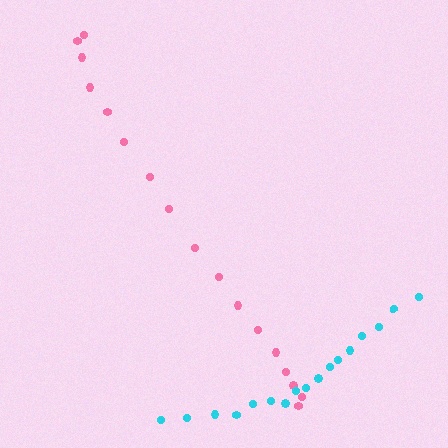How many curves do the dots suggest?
There are 2 distinct paths.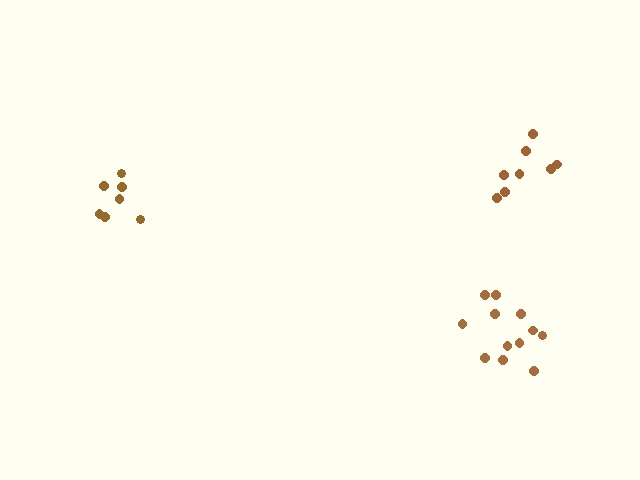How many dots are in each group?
Group 1: 7 dots, Group 2: 8 dots, Group 3: 12 dots (27 total).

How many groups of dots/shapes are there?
There are 3 groups.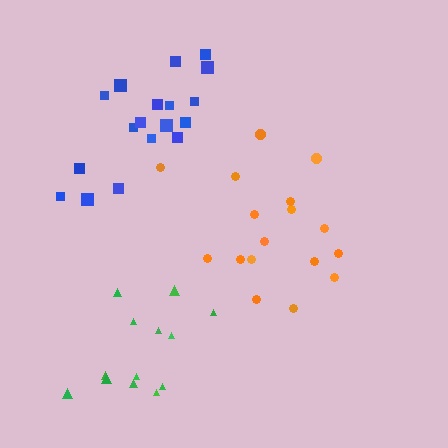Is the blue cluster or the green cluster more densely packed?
Green.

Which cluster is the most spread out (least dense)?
Orange.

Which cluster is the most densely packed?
Green.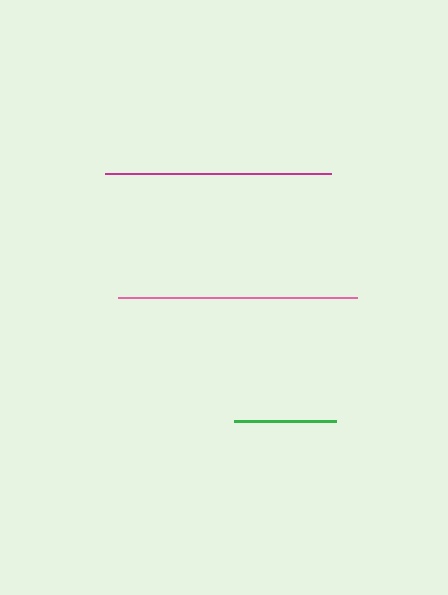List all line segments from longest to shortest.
From longest to shortest: pink, magenta, green.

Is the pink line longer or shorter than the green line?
The pink line is longer than the green line.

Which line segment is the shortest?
The green line is the shortest at approximately 102 pixels.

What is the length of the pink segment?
The pink segment is approximately 239 pixels long.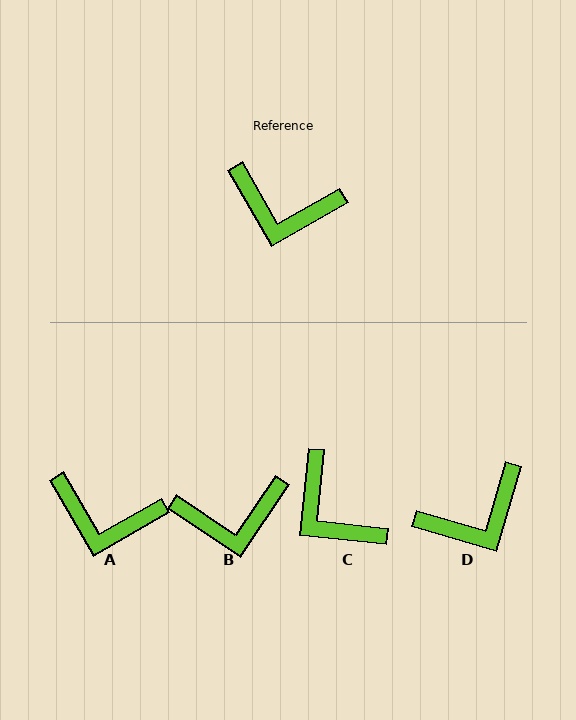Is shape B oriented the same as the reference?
No, it is off by about 26 degrees.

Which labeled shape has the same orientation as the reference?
A.